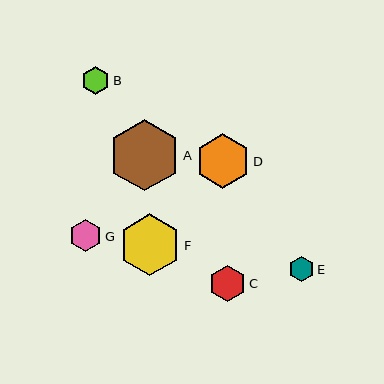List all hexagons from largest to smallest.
From largest to smallest: A, F, D, C, G, B, E.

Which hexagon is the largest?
Hexagon A is the largest with a size of approximately 71 pixels.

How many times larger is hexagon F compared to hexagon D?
Hexagon F is approximately 1.1 times the size of hexagon D.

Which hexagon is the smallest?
Hexagon E is the smallest with a size of approximately 25 pixels.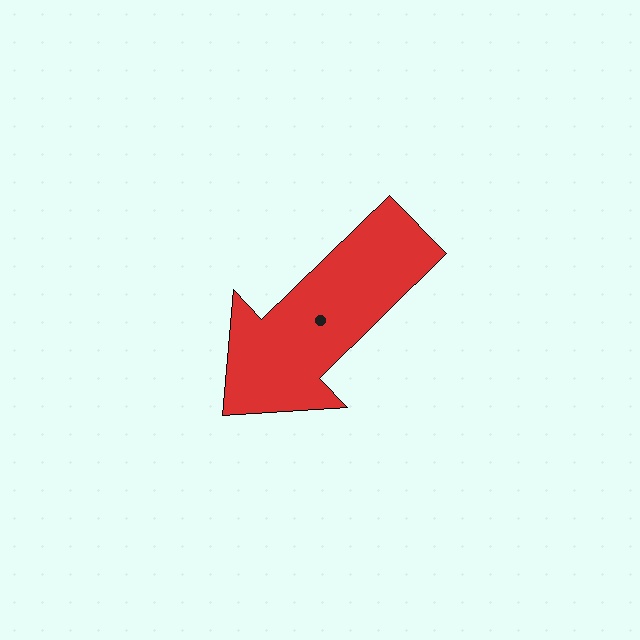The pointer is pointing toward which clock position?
Roughly 8 o'clock.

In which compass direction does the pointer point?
Southwest.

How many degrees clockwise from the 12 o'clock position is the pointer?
Approximately 226 degrees.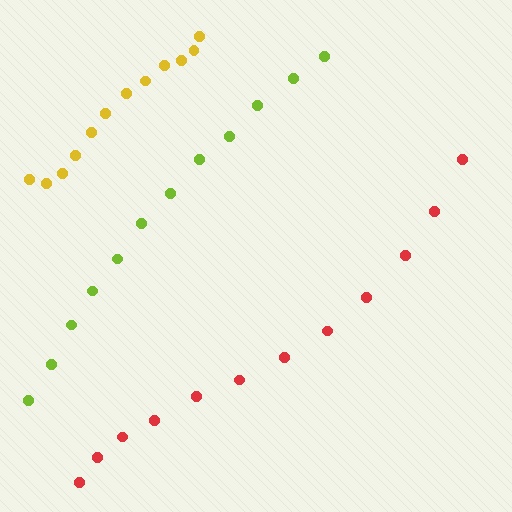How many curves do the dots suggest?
There are 3 distinct paths.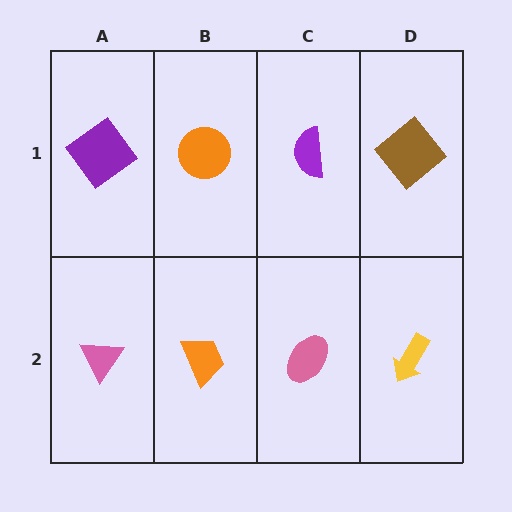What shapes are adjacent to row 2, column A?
A purple diamond (row 1, column A), an orange trapezoid (row 2, column B).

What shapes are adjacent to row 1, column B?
An orange trapezoid (row 2, column B), a purple diamond (row 1, column A), a purple semicircle (row 1, column C).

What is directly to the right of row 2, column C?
A yellow arrow.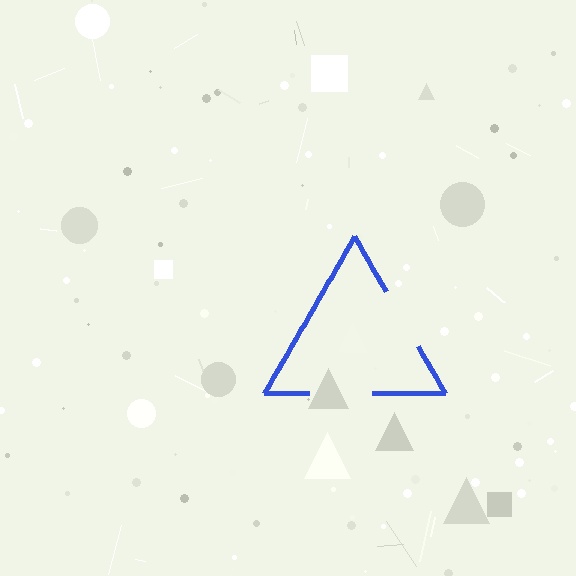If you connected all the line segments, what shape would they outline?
They would outline a triangle.